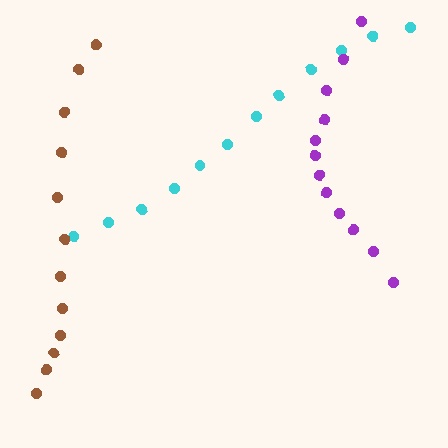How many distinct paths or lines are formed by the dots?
There are 3 distinct paths.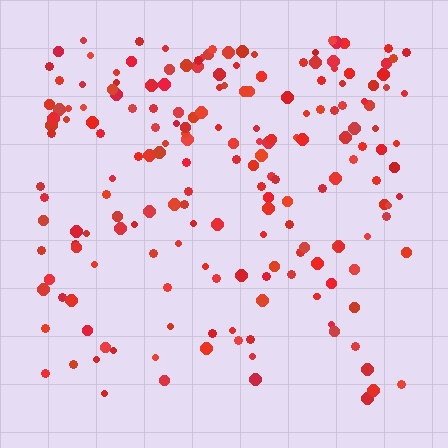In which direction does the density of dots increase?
From bottom to top, with the top side densest.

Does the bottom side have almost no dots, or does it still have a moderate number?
Still a moderate number, just noticeably fewer than the top.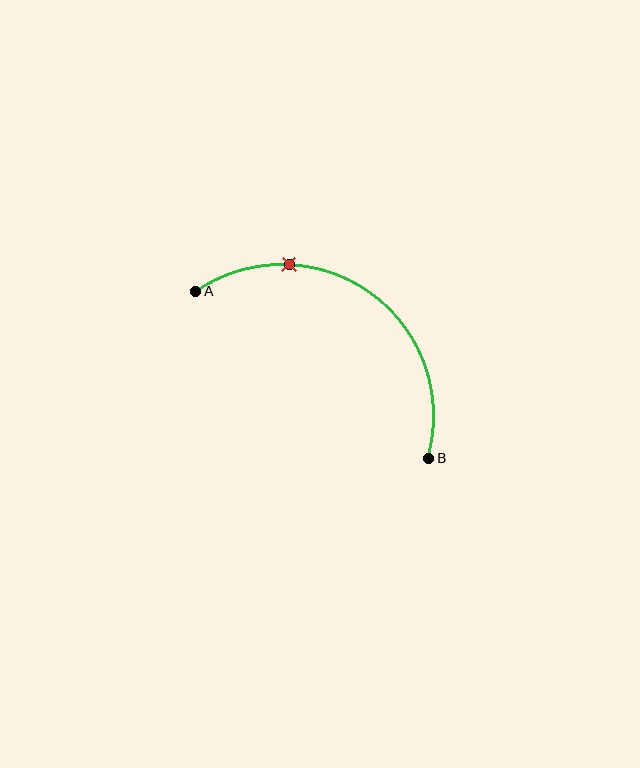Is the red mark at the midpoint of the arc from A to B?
No. The red mark lies on the arc but is closer to endpoint A. The arc midpoint would be at the point on the curve equidistant along the arc from both A and B.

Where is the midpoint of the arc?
The arc midpoint is the point on the curve farthest from the straight line joining A and B. It sits above and to the right of that line.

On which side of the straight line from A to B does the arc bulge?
The arc bulges above and to the right of the straight line connecting A and B.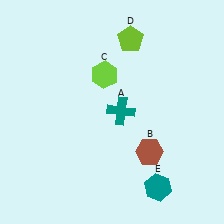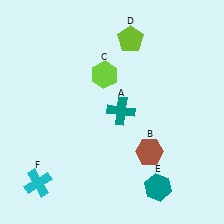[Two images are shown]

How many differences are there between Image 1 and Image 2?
There is 1 difference between the two images.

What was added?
A cyan cross (F) was added in Image 2.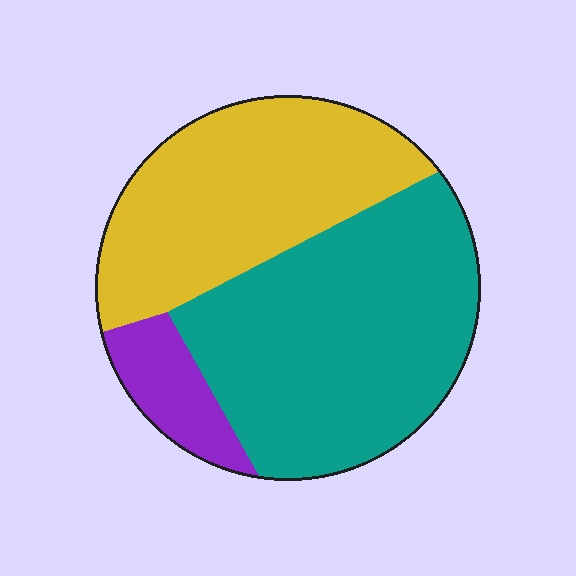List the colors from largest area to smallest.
From largest to smallest: teal, yellow, purple.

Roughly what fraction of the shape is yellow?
Yellow takes up about three eighths (3/8) of the shape.